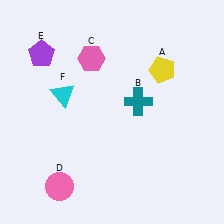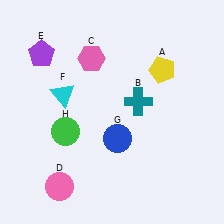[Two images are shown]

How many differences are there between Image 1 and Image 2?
There are 2 differences between the two images.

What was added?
A blue circle (G), a green circle (H) were added in Image 2.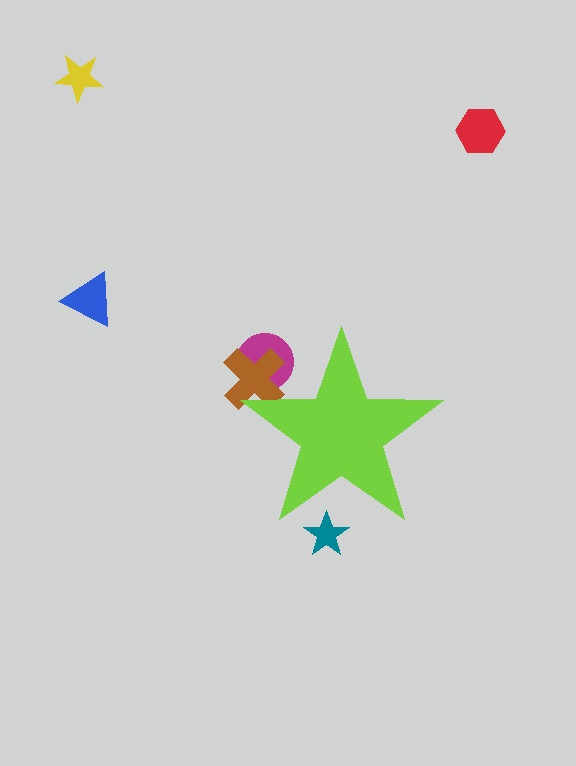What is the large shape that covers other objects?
A lime star.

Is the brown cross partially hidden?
Yes, the brown cross is partially hidden behind the lime star.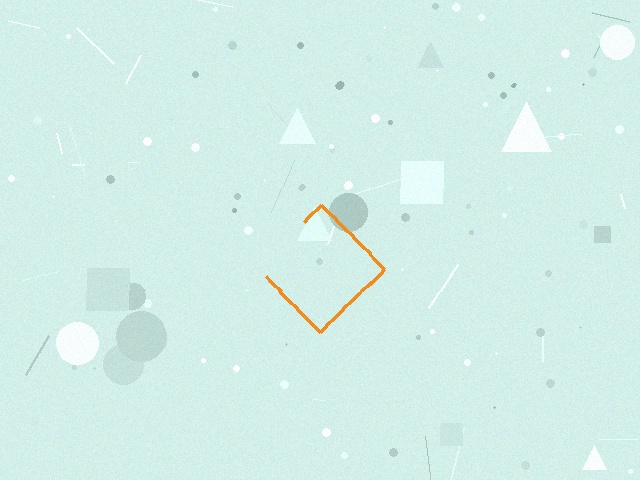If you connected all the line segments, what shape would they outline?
They would outline a diamond.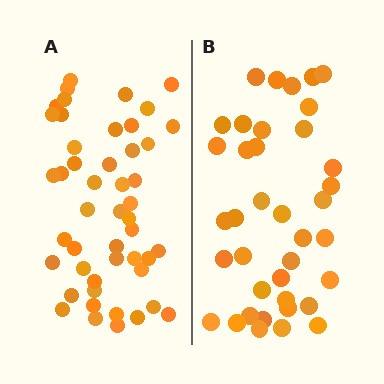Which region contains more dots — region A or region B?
Region A (the left region) has more dots.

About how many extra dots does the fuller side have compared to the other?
Region A has roughly 10 or so more dots than region B.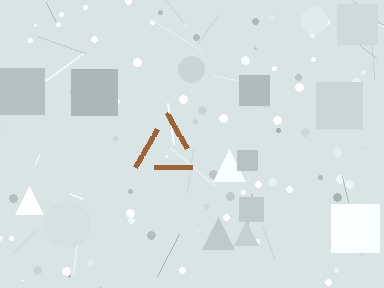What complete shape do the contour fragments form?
The contour fragments form a triangle.